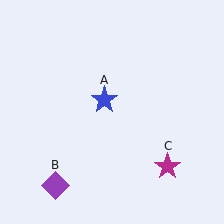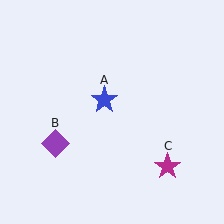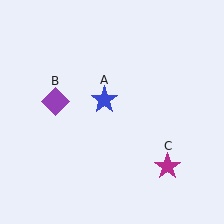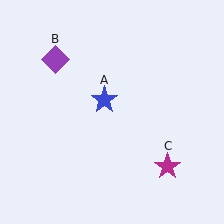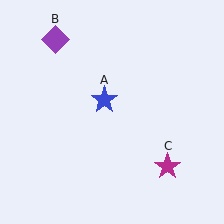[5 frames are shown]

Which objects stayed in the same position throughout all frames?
Blue star (object A) and magenta star (object C) remained stationary.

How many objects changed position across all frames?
1 object changed position: purple diamond (object B).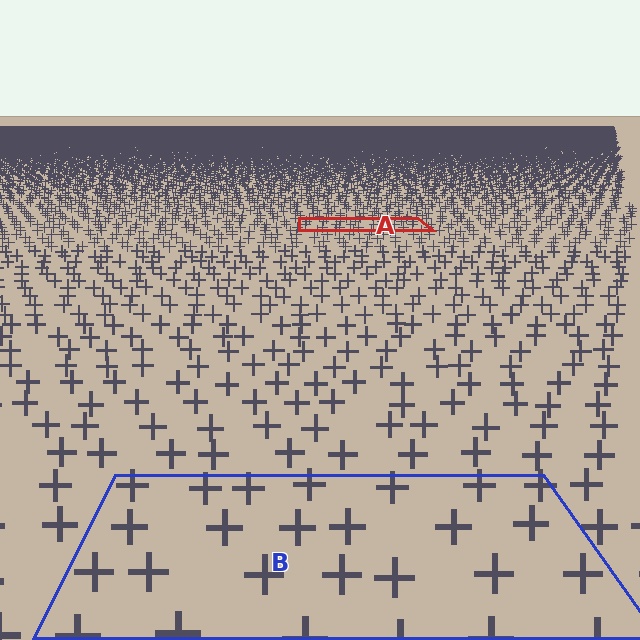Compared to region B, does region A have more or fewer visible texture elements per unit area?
Region A has more texture elements per unit area — they are packed more densely because it is farther away.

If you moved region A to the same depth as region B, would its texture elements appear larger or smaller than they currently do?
They would appear larger. At a closer depth, the same texture elements are projected at a bigger on-screen size.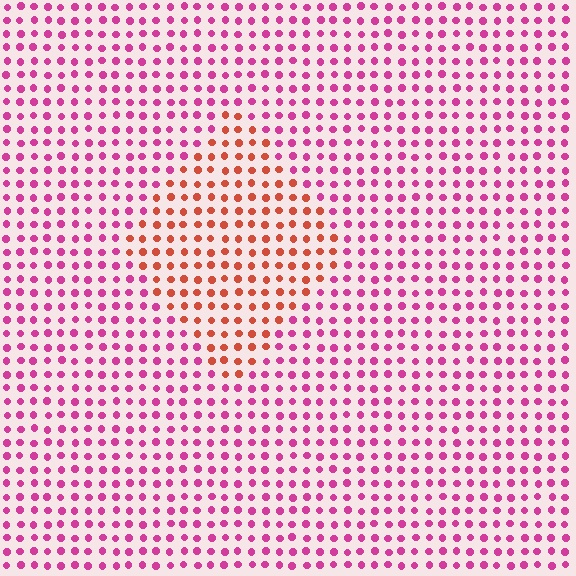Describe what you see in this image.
The image is filled with small magenta elements in a uniform arrangement. A diamond-shaped region is visible where the elements are tinted to a slightly different hue, forming a subtle color boundary.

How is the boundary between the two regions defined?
The boundary is defined purely by a slight shift in hue (about 46 degrees). Spacing, size, and orientation are identical on both sides.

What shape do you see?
I see a diamond.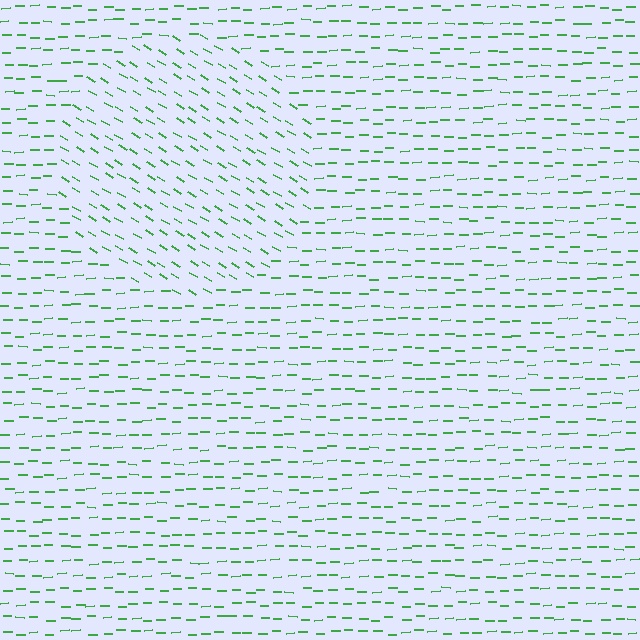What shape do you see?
I see a circle.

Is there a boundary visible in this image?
Yes, there is a texture boundary formed by a change in line orientation.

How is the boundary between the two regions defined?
The boundary is defined purely by a change in line orientation (approximately 32 degrees difference). All lines are the same color and thickness.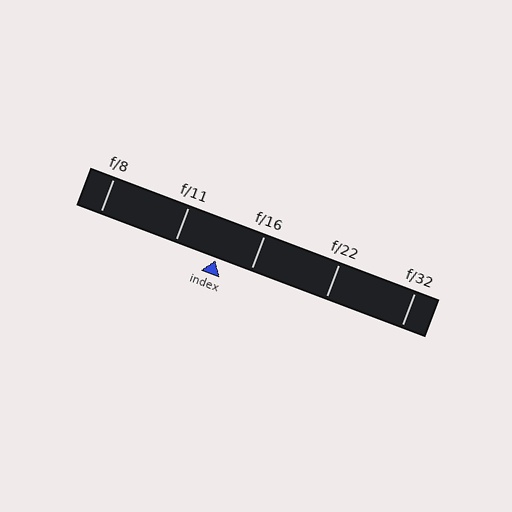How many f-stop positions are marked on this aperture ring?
There are 5 f-stop positions marked.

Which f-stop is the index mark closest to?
The index mark is closest to f/16.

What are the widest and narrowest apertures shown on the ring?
The widest aperture shown is f/8 and the narrowest is f/32.